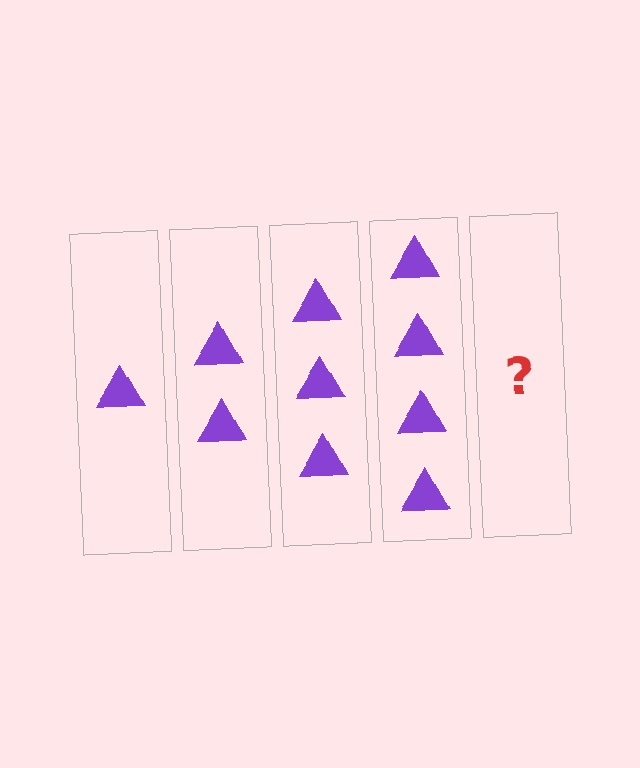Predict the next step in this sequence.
The next step is 5 triangles.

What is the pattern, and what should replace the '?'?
The pattern is that each step adds one more triangle. The '?' should be 5 triangles.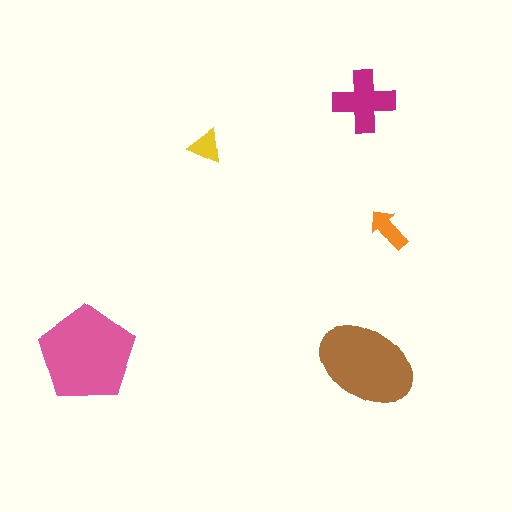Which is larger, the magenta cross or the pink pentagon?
The pink pentagon.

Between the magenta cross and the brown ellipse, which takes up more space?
The brown ellipse.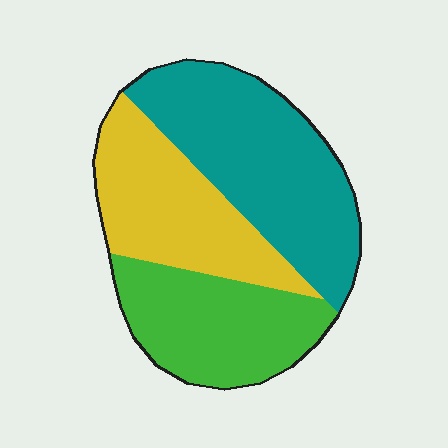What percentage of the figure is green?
Green covers about 30% of the figure.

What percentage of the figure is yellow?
Yellow takes up about one third (1/3) of the figure.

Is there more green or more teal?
Teal.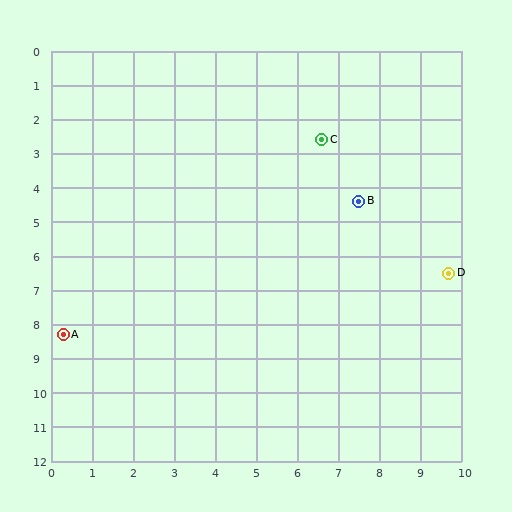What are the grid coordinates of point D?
Point D is at approximately (9.7, 6.5).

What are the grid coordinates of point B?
Point B is at approximately (7.5, 4.4).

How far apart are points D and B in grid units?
Points D and B are about 3.0 grid units apart.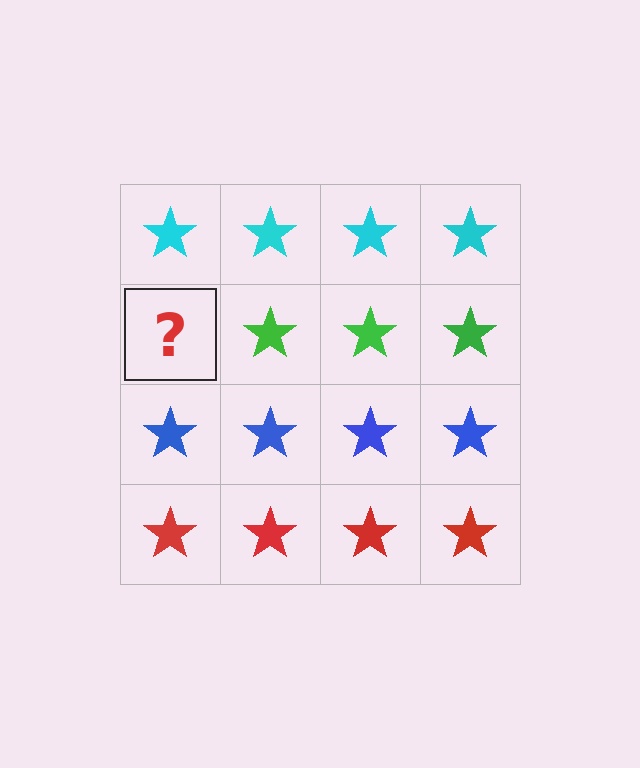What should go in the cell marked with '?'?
The missing cell should contain a green star.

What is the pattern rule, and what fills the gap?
The rule is that each row has a consistent color. The gap should be filled with a green star.